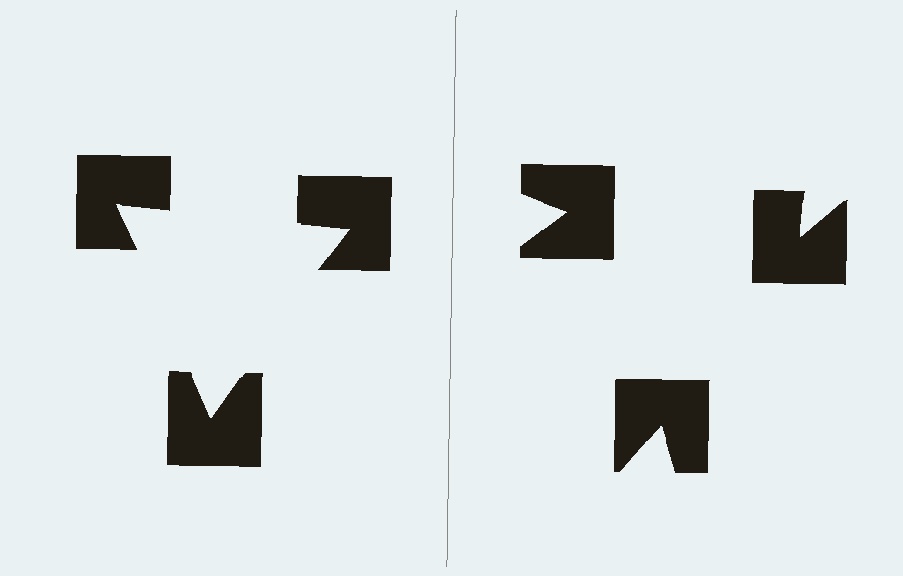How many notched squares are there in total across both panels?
6 — 3 on each side.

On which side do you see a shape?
An illusory triangle appears on the left side. On the right side the wedge cuts are rotated, so no coherent shape forms.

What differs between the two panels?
The notched squares are positioned identically on both sides; only the wedge orientations differ. On the left they align to a triangle; on the right they are misaligned.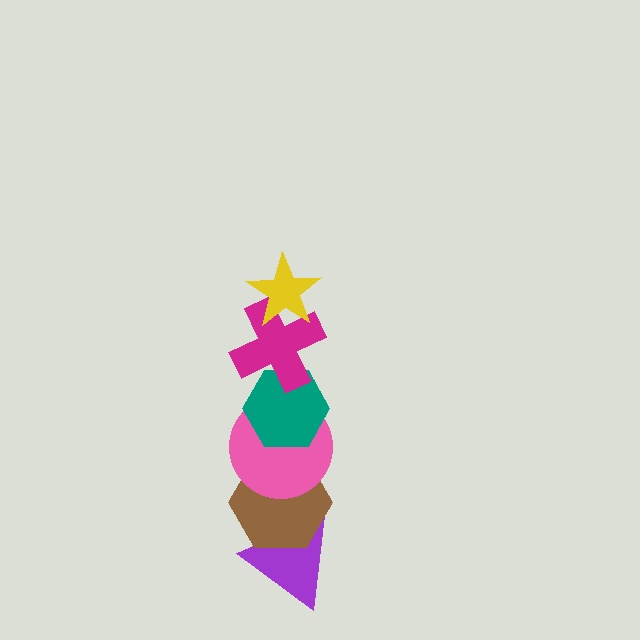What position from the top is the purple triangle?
The purple triangle is 6th from the top.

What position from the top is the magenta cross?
The magenta cross is 2nd from the top.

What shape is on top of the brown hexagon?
The pink circle is on top of the brown hexagon.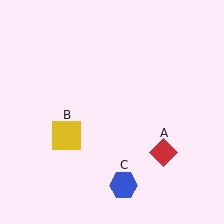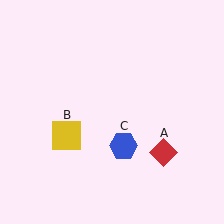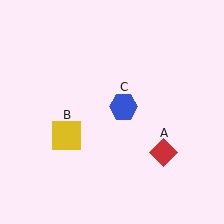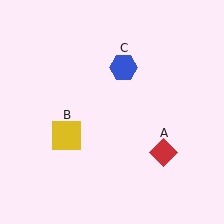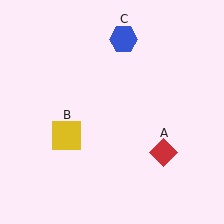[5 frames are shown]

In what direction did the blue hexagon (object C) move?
The blue hexagon (object C) moved up.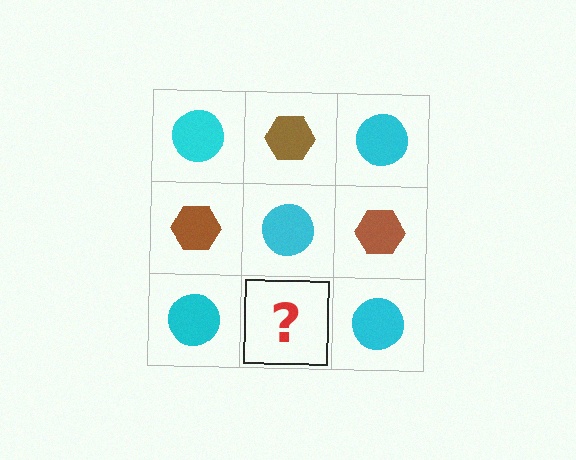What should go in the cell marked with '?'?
The missing cell should contain a brown hexagon.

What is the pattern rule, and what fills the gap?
The rule is that it alternates cyan circle and brown hexagon in a checkerboard pattern. The gap should be filled with a brown hexagon.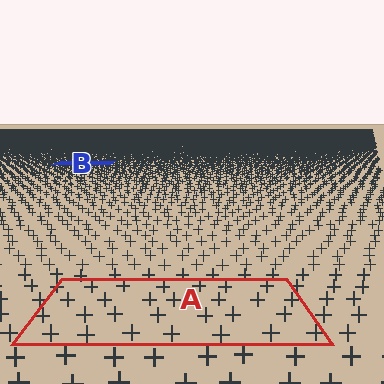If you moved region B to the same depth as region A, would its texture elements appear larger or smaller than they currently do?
They would appear larger. At a closer depth, the same texture elements are projected at a bigger on-screen size.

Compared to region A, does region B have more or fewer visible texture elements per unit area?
Region B has more texture elements per unit area — they are packed more densely because it is farther away.